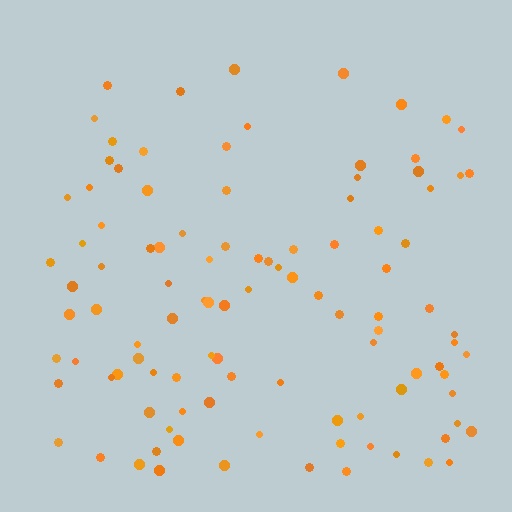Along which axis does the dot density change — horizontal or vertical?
Vertical.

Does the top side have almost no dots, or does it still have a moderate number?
Still a moderate number, just noticeably fewer than the bottom.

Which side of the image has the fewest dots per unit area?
The top.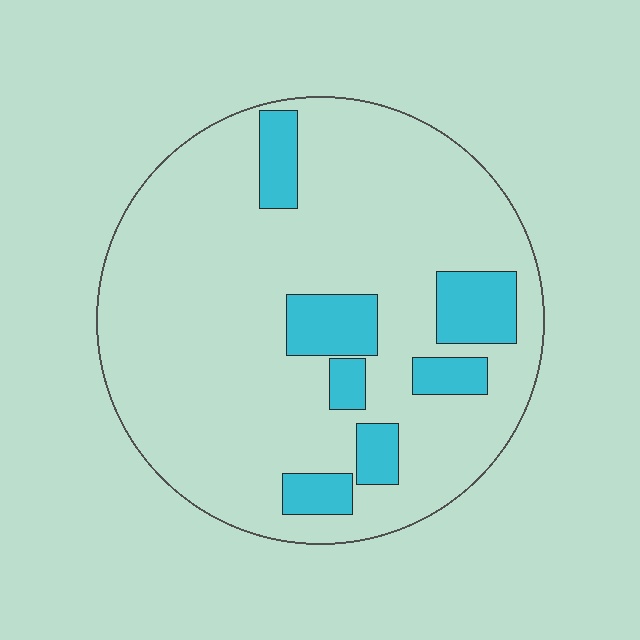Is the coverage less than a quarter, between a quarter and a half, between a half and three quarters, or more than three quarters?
Less than a quarter.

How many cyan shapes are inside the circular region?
7.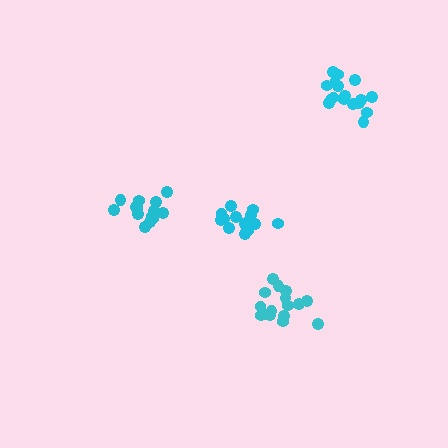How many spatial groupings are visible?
There are 4 spatial groupings.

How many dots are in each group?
Group 1: 14 dots, Group 2: 16 dots, Group 3: 17 dots, Group 4: 16 dots (63 total).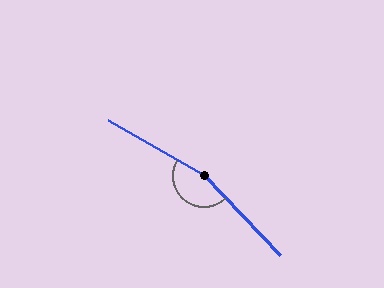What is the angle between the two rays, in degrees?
Approximately 164 degrees.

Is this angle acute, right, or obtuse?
It is obtuse.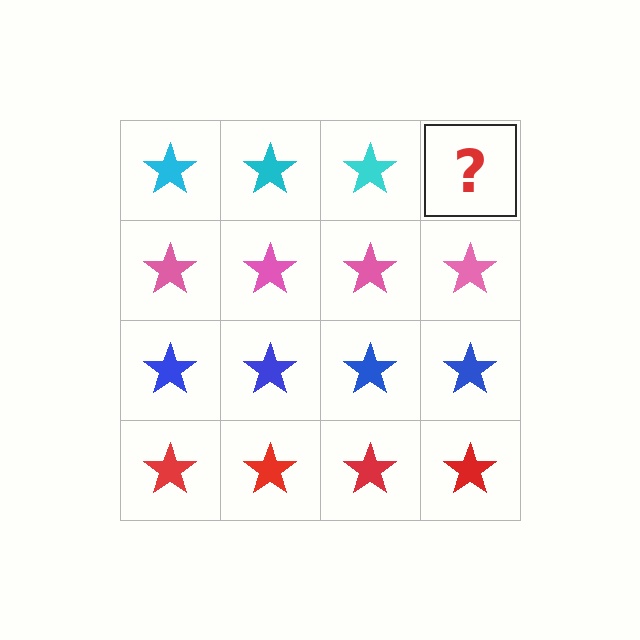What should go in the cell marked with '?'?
The missing cell should contain a cyan star.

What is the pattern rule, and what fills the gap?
The rule is that each row has a consistent color. The gap should be filled with a cyan star.